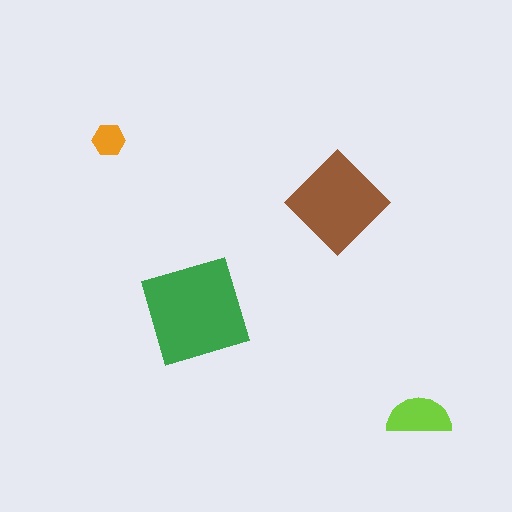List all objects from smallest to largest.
The orange hexagon, the lime semicircle, the brown diamond, the green square.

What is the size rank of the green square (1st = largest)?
1st.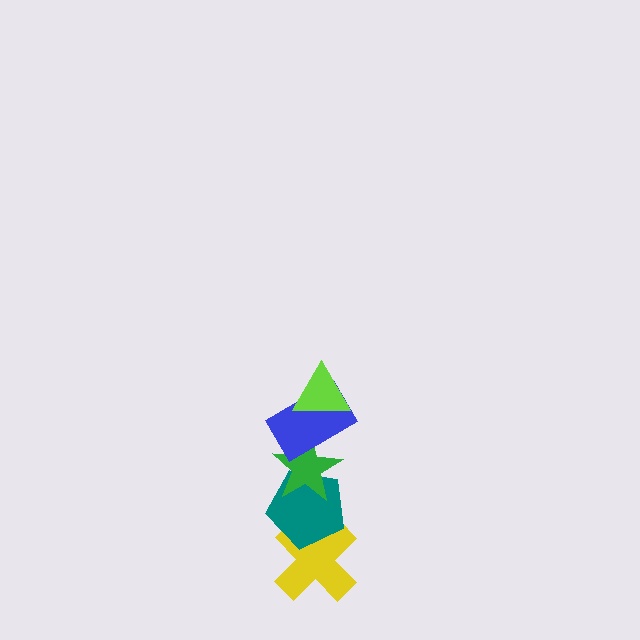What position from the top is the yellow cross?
The yellow cross is 5th from the top.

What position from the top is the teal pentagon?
The teal pentagon is 4th from the top.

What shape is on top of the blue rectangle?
The lime triangle is on top of the blue rectangle.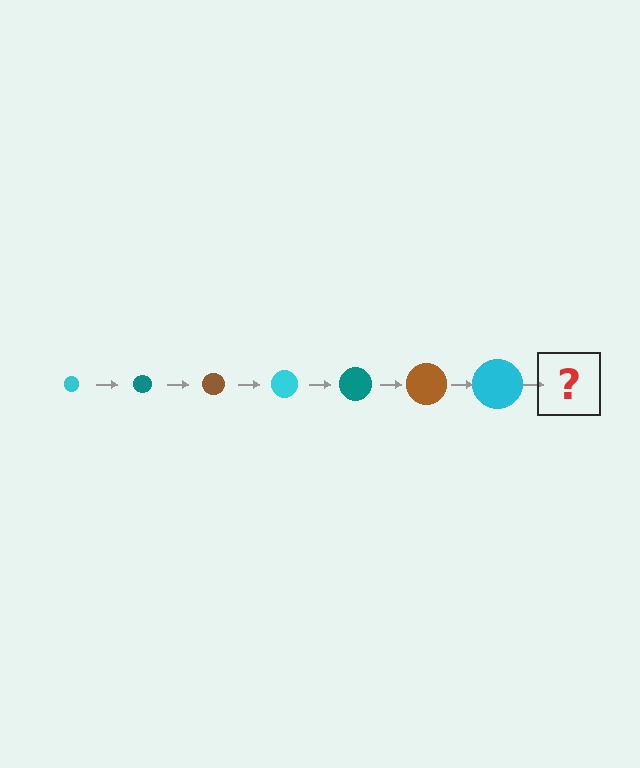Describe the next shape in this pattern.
It should be a teal circle, larger than the previous one.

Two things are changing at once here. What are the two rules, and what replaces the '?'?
The two rules are that the circle grows larger each step and the color cycles through cyan, teal, and brown. The '?' should be a teal circle, larger than the previous one.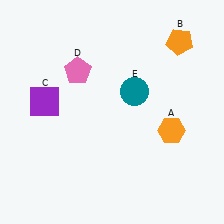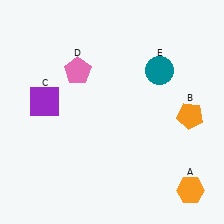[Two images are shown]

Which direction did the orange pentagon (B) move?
The orange pentagon (B) moved down.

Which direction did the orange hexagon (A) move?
The orange hexagon (A) moved down.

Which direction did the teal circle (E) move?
The teal circle (E) moved right.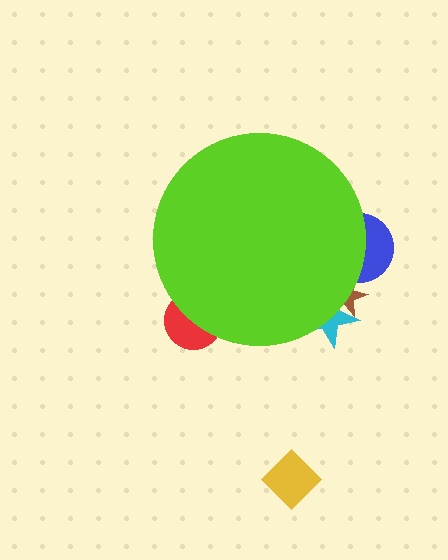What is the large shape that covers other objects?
A lime circle.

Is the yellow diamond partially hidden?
No, the yellow diamond is fully visible.